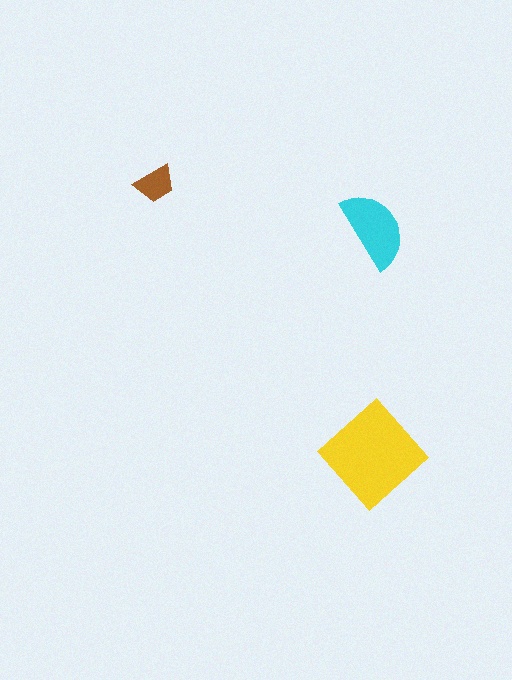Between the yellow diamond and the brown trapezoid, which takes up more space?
The yellow diamond.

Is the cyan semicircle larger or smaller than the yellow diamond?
Smaller.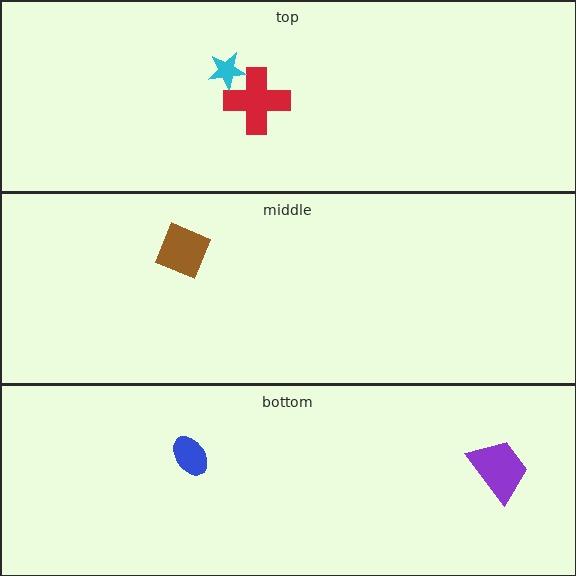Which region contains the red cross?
The top region.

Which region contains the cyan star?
The top region.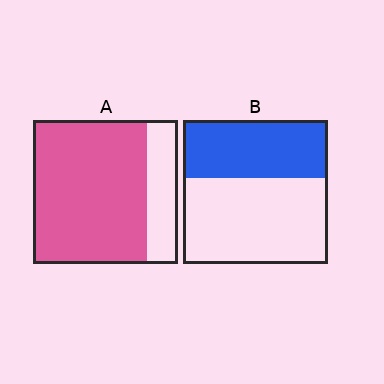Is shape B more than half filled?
No.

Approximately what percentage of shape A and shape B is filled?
A is approximately 80% and B is approximately 40%.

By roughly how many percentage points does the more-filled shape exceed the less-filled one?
By roughly 40 percentage points (A over B).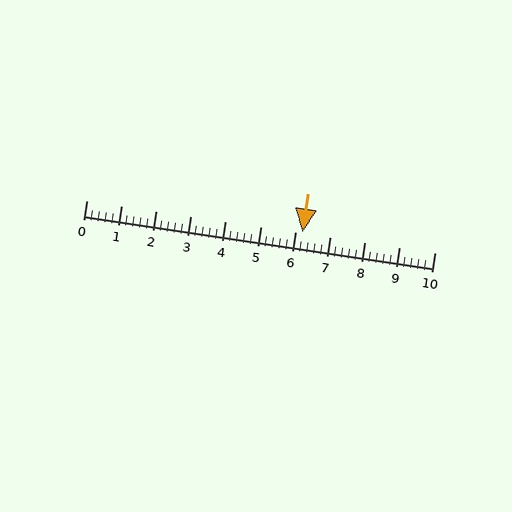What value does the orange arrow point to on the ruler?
The orange arrow points to approximately 6.2.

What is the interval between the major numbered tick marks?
The major tick marks are spaced 1 units apart.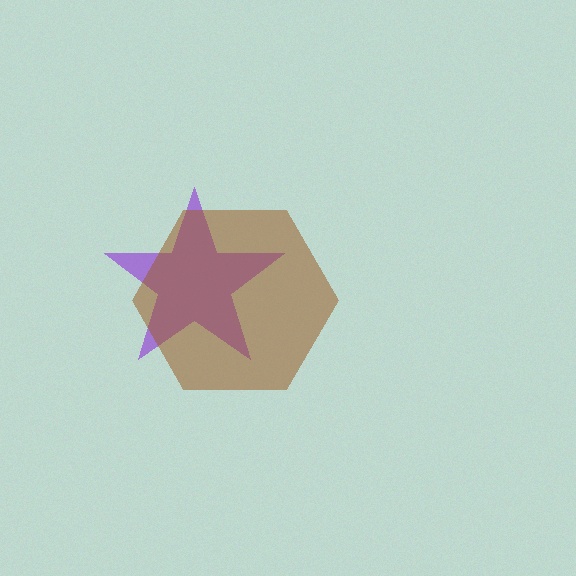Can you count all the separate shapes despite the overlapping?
Yes, there are 2 separate shapes.